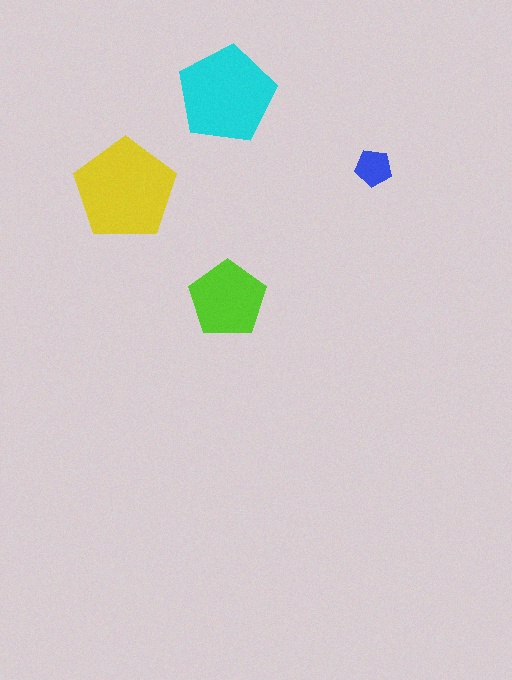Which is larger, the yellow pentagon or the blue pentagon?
The yellow one.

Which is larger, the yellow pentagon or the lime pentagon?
The yellow one.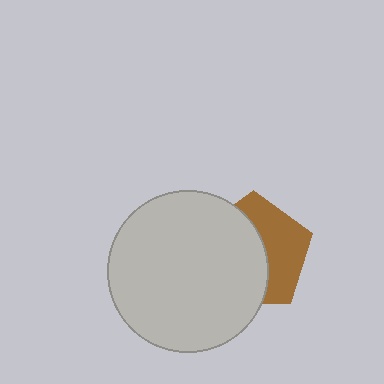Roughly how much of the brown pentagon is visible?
A small part of it is visible (roughly 43%).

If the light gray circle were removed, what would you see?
You would see the complete brown pentagon.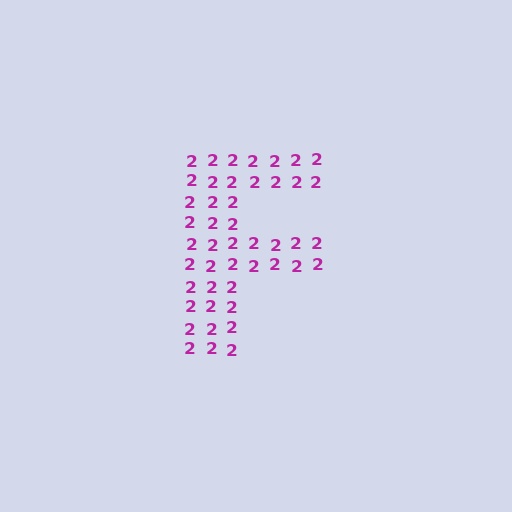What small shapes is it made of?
It is made of small digit 2's.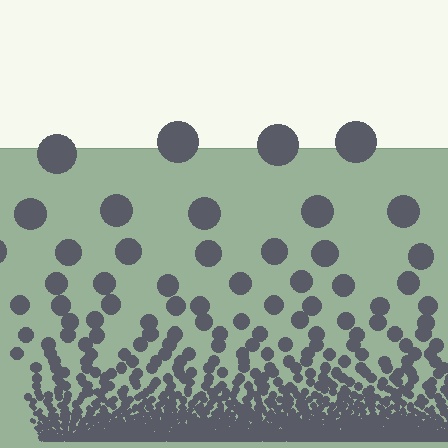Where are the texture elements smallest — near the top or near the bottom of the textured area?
Near the bottom.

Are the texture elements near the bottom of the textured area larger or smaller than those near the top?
Smaller. The gradient is inverted — elements near the bottom are smaller and denser.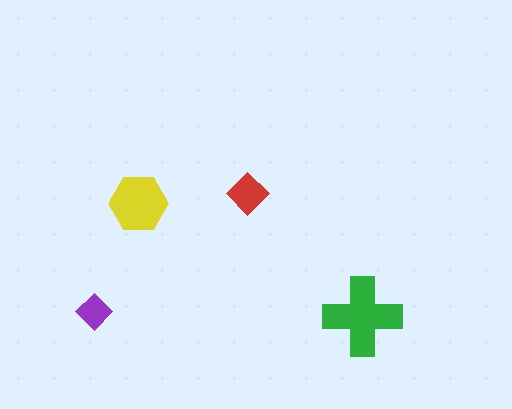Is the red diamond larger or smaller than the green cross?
Smaller.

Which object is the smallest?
The purple diamond.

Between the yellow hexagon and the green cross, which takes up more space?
The green cross.